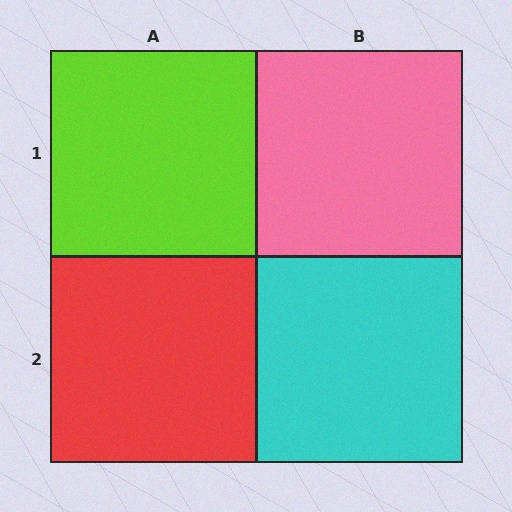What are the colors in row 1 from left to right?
Lime, pink.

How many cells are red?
1 cell is red.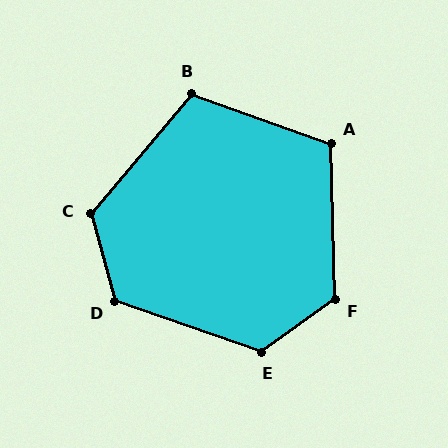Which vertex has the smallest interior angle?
B, at approximately 111 degrees.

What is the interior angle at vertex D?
Approximately 125 degrees (obtuse).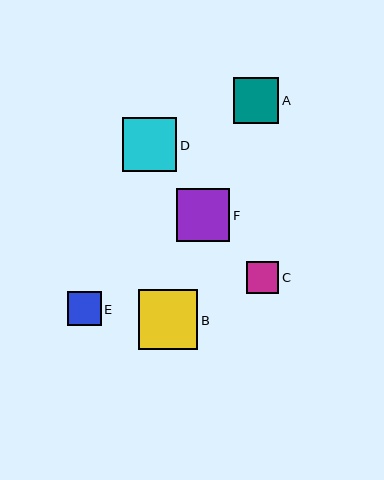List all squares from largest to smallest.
From largest to smallest: B, D, F, A, E, C.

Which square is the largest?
Square B is the largest with a size of approximately 60 pixels.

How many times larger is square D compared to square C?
Square D is approximately 1.7 times the size of square C.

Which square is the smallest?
Square C is the smallest with a size of approximately 32 pixels.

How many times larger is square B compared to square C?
Square B is approximately 1.9 times the size of square C.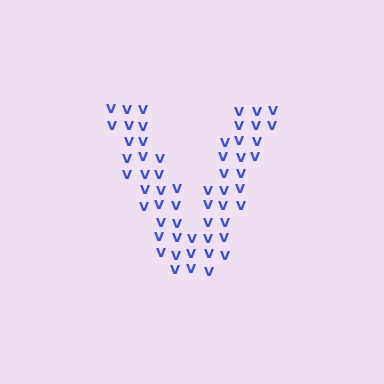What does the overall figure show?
The overall figure shows the letter V.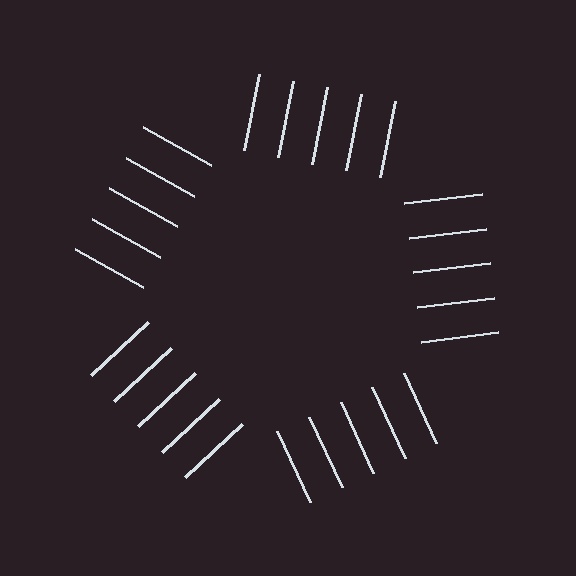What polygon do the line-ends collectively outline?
An illusory pentagon — the line segments terminate on its edges but no continuous stroke is drawn.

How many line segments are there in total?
25 — 5 along each of the 5 edges.